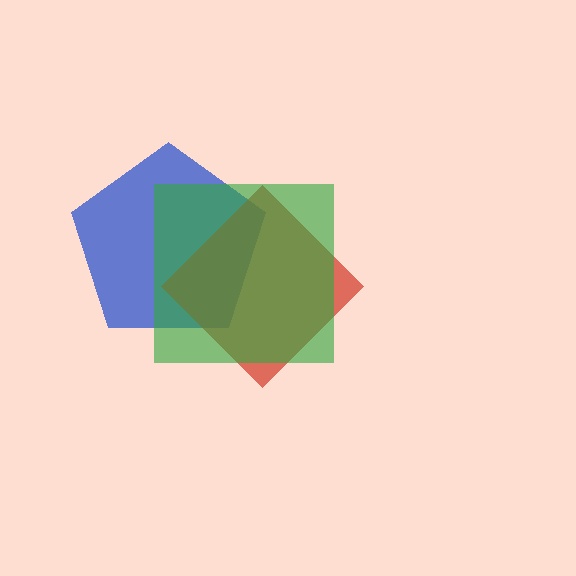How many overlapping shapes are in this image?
There are 3 overlapping shapes in the image.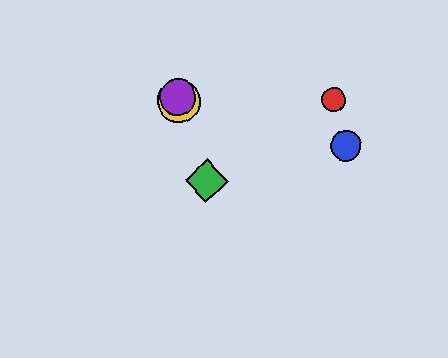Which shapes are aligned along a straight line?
The green diamond, the yellow circle, the purple circle are aligned along a straight line.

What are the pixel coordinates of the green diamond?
The green diamond is at (207, 181).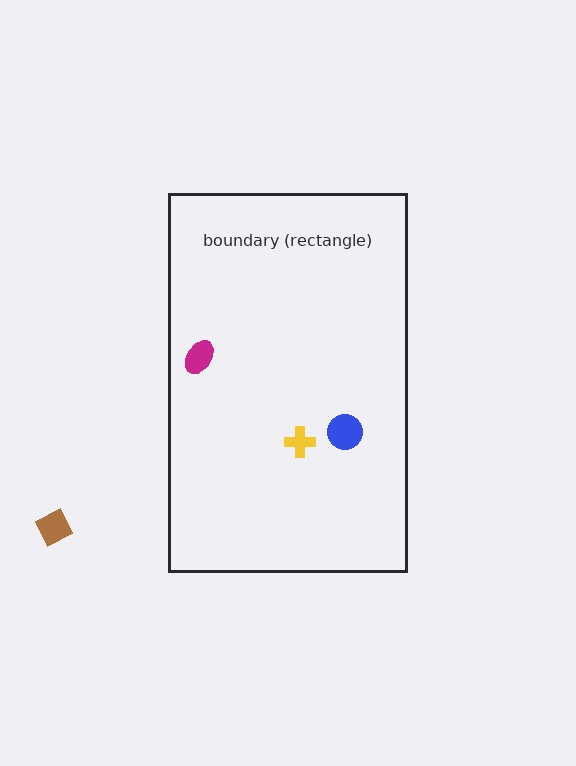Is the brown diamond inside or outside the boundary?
Outside.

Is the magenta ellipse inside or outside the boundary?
Inside.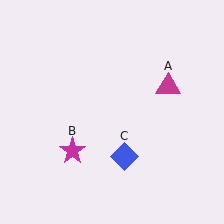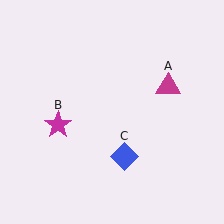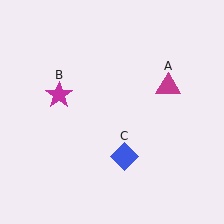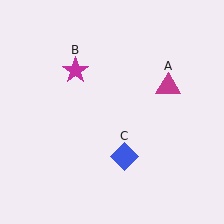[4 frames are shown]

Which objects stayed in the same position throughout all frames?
Magenta triangle (object A) and blue diamond (object C) remained stationary.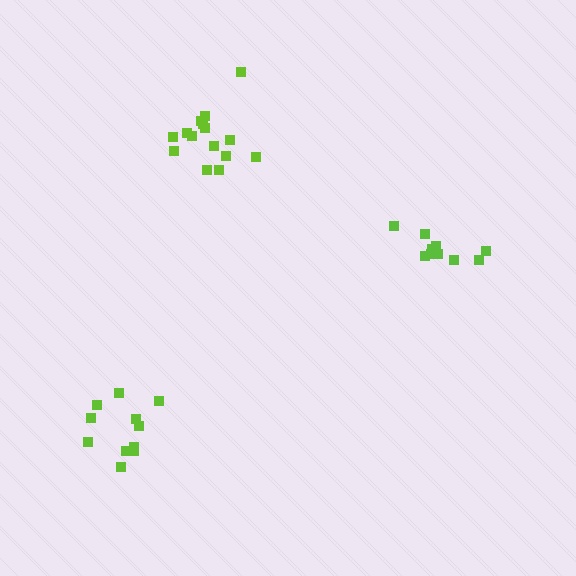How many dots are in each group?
Group 1: 11 dots, Group 2: 10 dots, Group 3: 15 dots (36 total).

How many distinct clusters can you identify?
There are 3 distinct clusters.